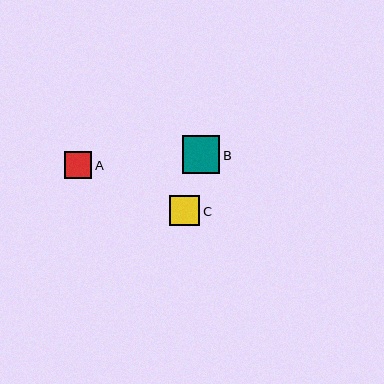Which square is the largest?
Square B is the largest with a size of approximately 37 pixels.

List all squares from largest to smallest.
From largest to smallest: B, C, A.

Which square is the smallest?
Square A is the smallest with a size of approximately 27 pixels.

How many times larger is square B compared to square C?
Square B is approximately 1.2 times the size of square C.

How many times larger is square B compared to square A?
Square B is approximately 1.4 times the size of square A.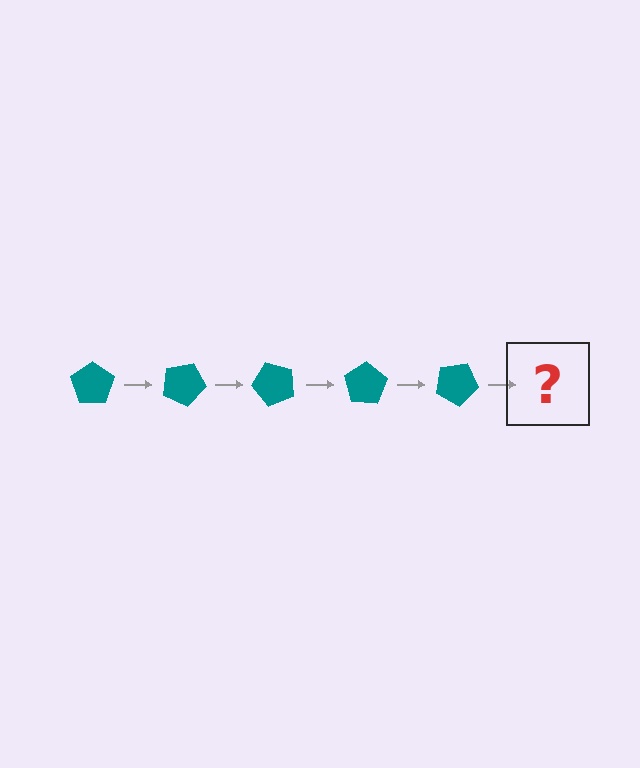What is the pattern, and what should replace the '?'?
The pattern is that the pentagon rotates 25 degrees each step. The '?' should be a teal pentagon rotated 125 degrees.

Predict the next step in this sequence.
The next step is a teal pentagon rotated 125 degrees.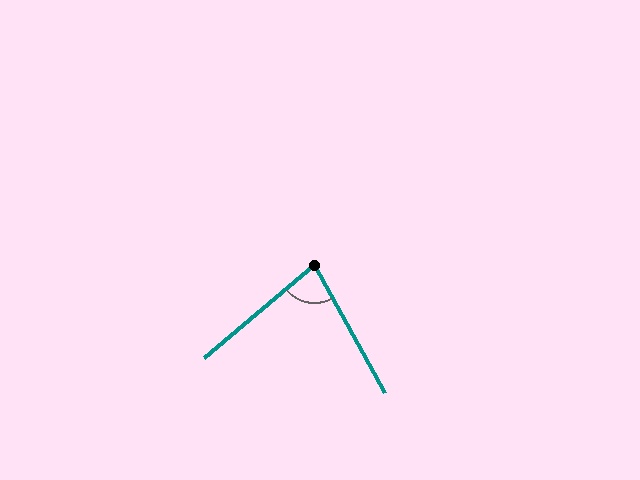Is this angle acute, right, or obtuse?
It is acute.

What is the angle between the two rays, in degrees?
Approximately 79 degrees.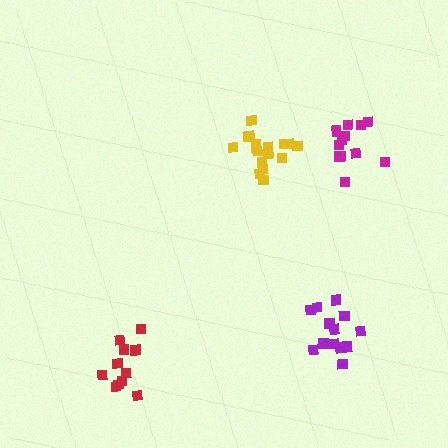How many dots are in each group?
Group 1: 17 dots, Group 2: 13 dots, Group 3: 11 dots, Group 4: 13 dots (54 total).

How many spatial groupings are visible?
There are 4 spatial groupings.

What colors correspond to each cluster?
The clusters are colored: yellow, magenta, red, purple.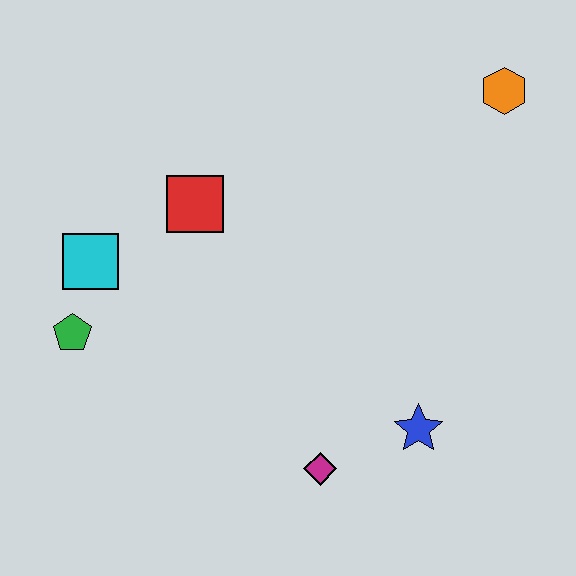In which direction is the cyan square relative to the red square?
The cyan square is to the left of the red square.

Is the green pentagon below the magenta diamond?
No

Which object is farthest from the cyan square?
The orange hexagon is farthest from the cyan square.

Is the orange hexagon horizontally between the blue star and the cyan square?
No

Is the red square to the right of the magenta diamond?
No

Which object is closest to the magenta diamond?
The blue star is closest to the magenta diamond.